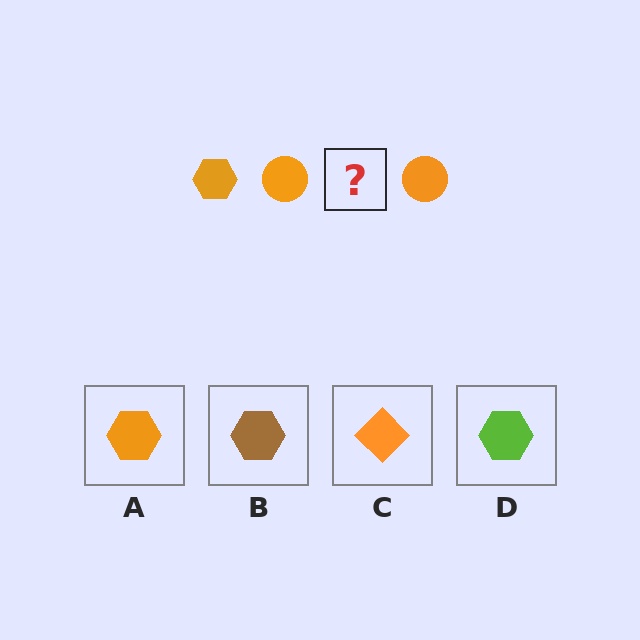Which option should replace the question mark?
Option A.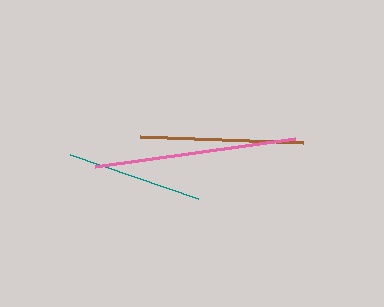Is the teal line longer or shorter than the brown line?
The brown line is longer than the teal line.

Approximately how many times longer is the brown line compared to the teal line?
The brown line is approximately 1.2 times the length of the teal line.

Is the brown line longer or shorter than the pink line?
The pink line is longer than the brown line.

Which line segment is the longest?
The pink line is the longest at approximately 202 pixels.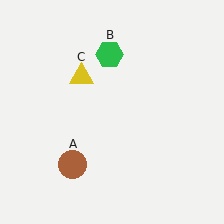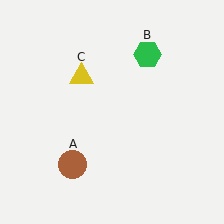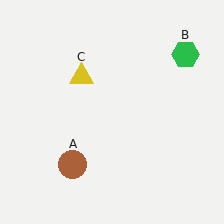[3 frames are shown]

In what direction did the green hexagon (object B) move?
The green hexagon (object B) moved right.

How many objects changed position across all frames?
1 object changed position: green hexagon (object B).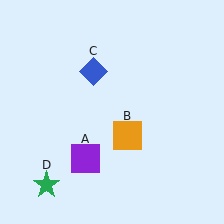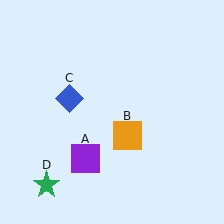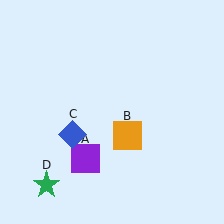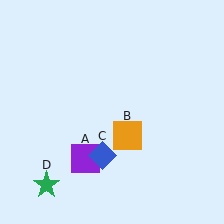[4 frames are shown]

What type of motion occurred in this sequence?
The blue diamond (object C) rotated counterclockwise around the center of the scene.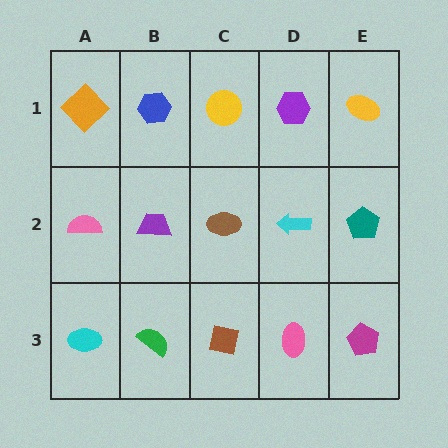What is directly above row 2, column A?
An orange diamond.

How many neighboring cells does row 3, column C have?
3.